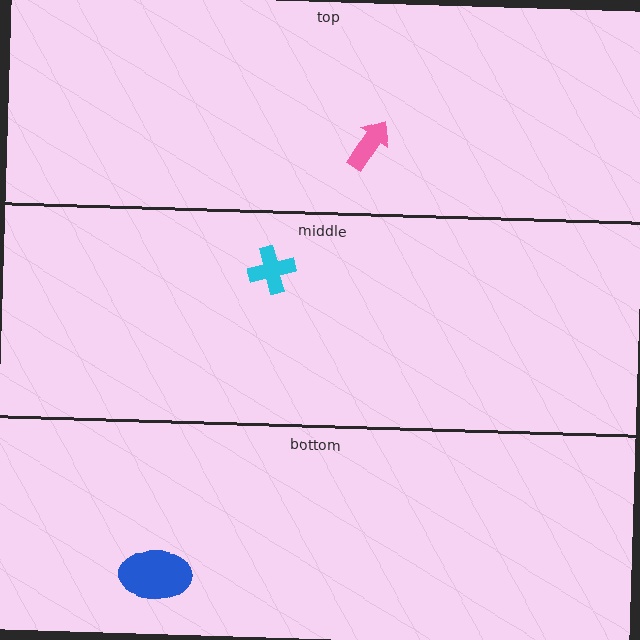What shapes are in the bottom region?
The blue ellipse.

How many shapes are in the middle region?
1.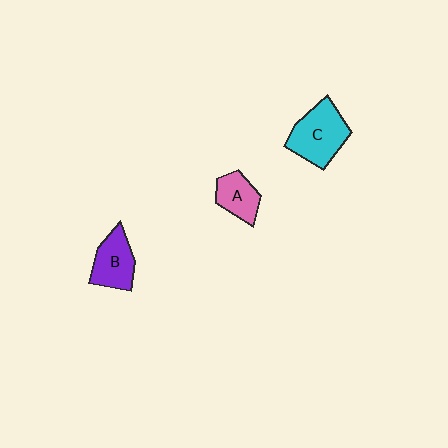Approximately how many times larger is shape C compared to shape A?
Approximately 1.6 times.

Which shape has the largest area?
Shape C (cyan).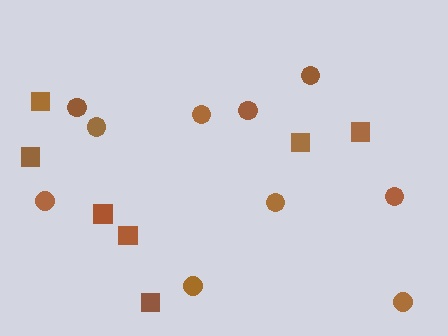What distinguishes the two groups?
There are 2 groups: one group of squares (7) and one group of circles (10).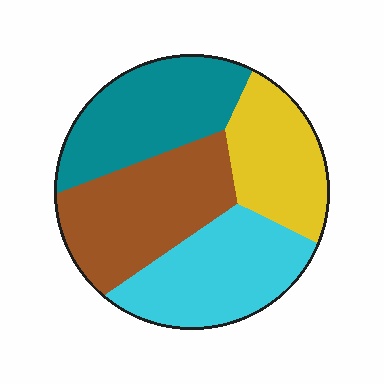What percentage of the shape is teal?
Teal takes up between a sixth and a third of the shape.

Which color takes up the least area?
Yellow, at roughly 20%.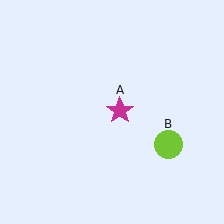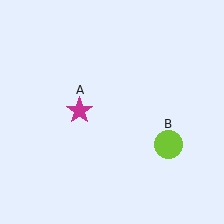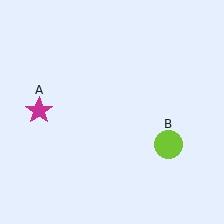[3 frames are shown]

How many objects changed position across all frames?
1 object changed position: magenta star (object A).